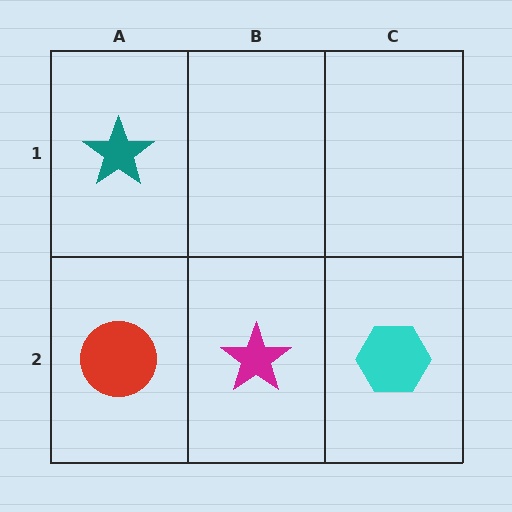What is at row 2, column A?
A red circle.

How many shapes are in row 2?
3 shapes.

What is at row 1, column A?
A teal star.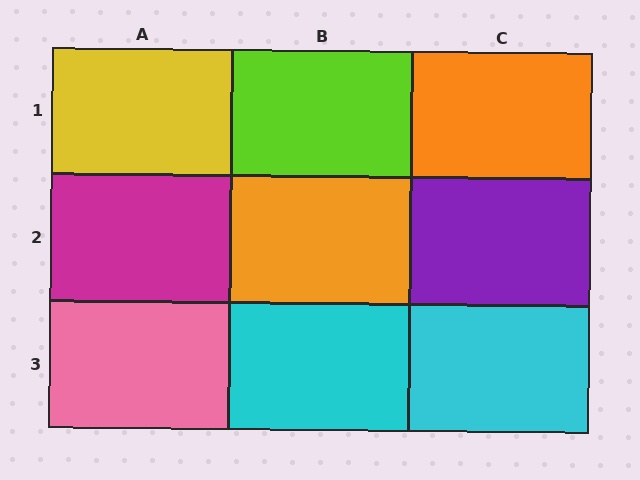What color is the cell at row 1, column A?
Yellow.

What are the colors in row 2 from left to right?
Magenta, orange, purple.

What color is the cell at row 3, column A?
Pink.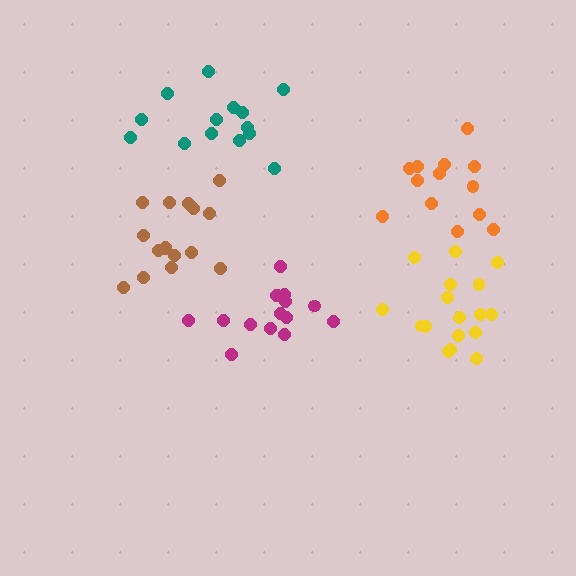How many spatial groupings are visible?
There are 5 spatial groupings.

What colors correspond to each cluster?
The clusters are colored: brown, magenta, yellow, orange, teal.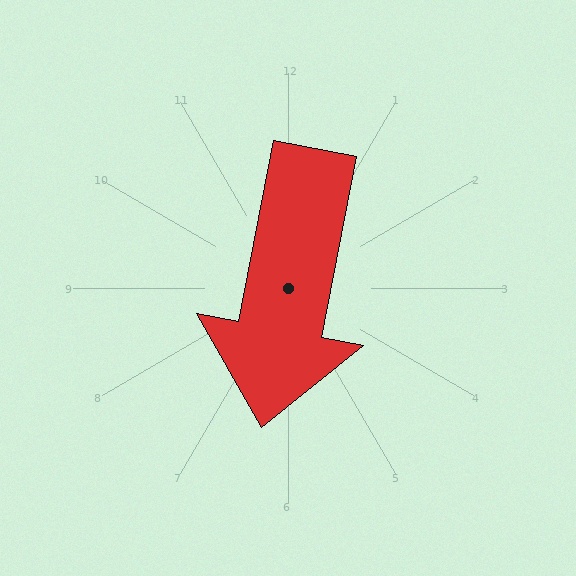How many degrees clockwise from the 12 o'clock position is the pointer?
Approximately 191 degrees.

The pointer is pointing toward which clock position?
Roughly 6 o'clock.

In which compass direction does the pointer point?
South.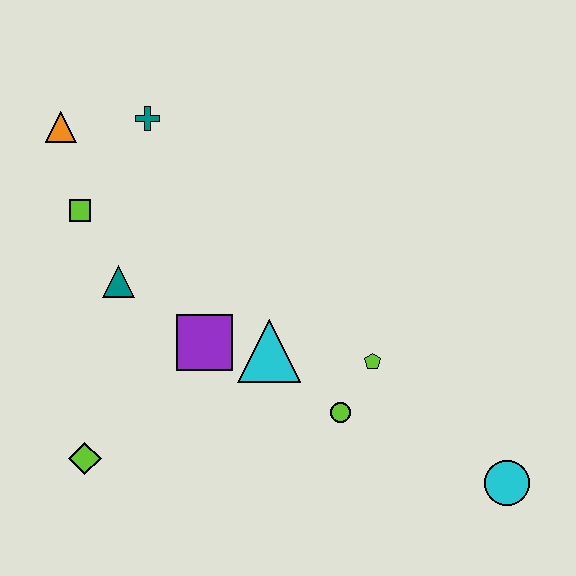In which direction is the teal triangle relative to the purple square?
The teal triangle is to the left of the purple square.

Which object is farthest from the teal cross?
The cyan circle is farthest from the teal cross.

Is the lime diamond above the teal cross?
No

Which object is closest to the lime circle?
The lime pentagon is closest to the lime circle.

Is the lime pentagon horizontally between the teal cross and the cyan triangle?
No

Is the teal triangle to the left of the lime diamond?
No